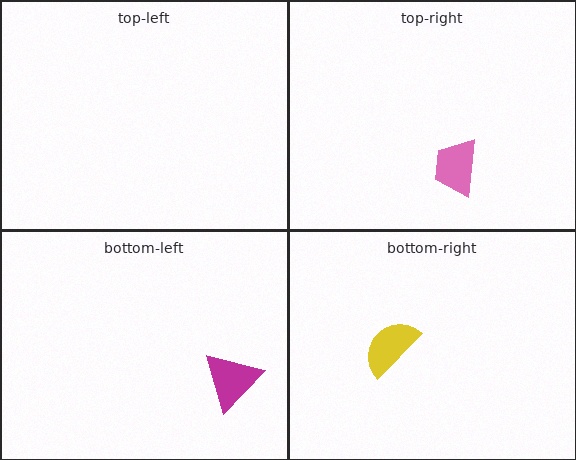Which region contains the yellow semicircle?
The bottom-right region.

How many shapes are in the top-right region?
1.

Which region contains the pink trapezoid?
The top-right region.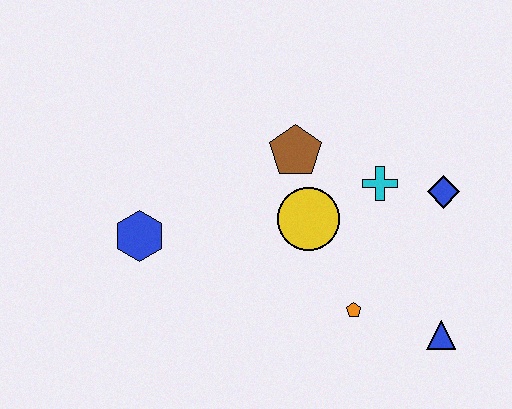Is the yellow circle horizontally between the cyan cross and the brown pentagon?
Yes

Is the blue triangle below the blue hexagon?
Yes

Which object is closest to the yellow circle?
The brown pentagon is closest to the yellow circle.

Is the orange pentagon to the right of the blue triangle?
No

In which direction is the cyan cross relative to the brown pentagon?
The cyan cross is to the right of the brown pentagon.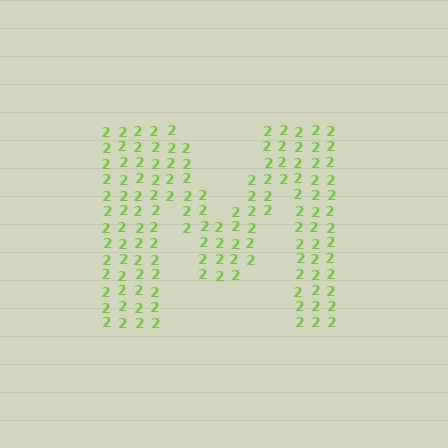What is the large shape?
The large shape is the letter M.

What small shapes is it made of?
It is made of small digit 2's.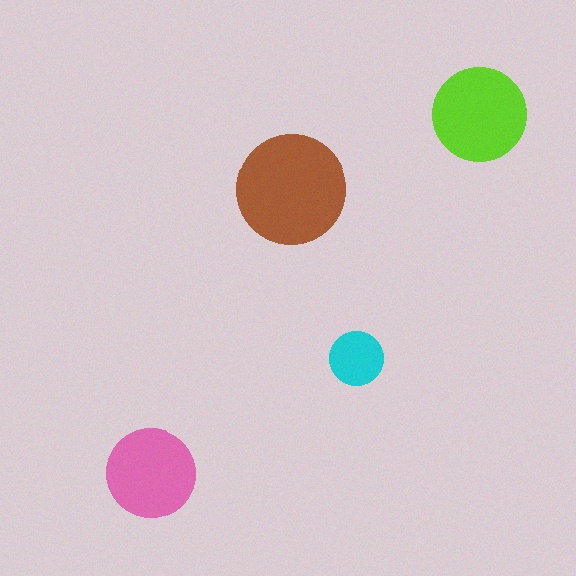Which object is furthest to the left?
The pink circle is leftmost.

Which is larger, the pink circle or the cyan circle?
The pink one.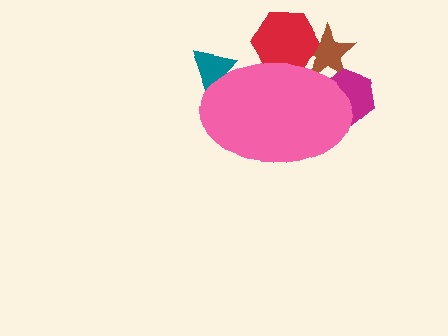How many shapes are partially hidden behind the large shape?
4 shapes are partially hidden.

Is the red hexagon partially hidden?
Yes, the red hexagon is partially hidden behind the pink ellipse.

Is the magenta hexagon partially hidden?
Yes, the magenta hexagon is partially hidden behind the pink ellipse.